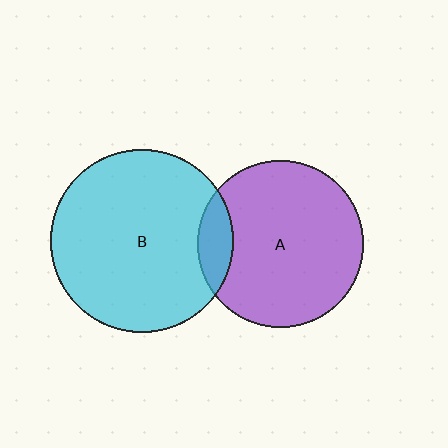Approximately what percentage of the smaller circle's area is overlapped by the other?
Approximately 10%.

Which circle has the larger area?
Circle B (cyan).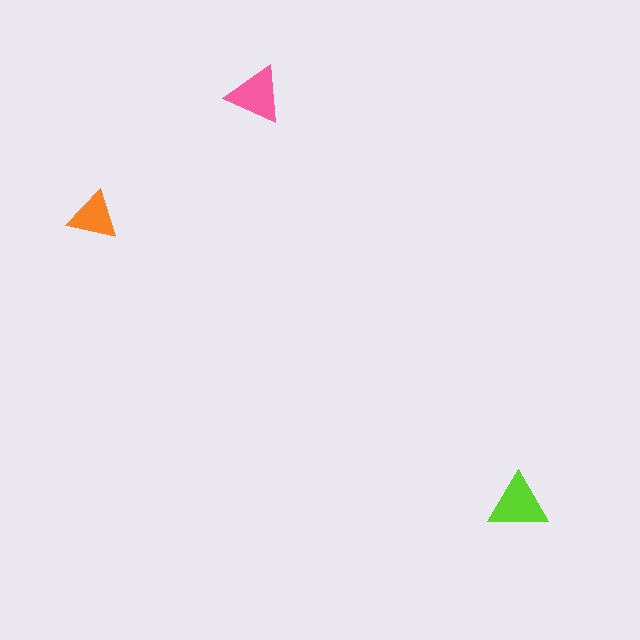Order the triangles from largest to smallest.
the lime one, the pink one, the orange one.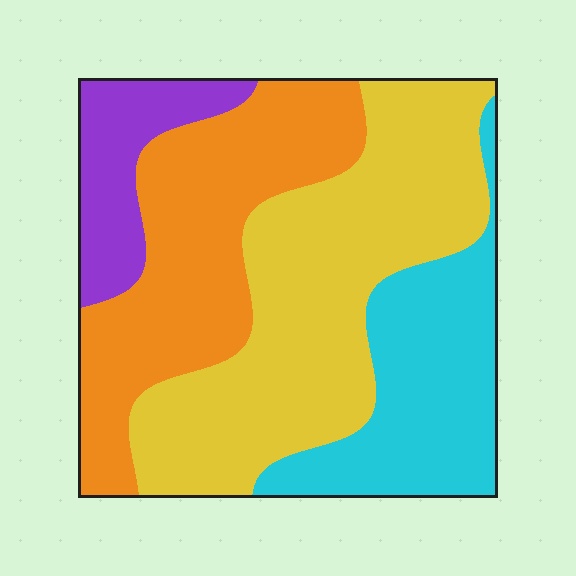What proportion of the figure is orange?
Orange takes up between a sixth and a third of the figure.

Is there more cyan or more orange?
Orange.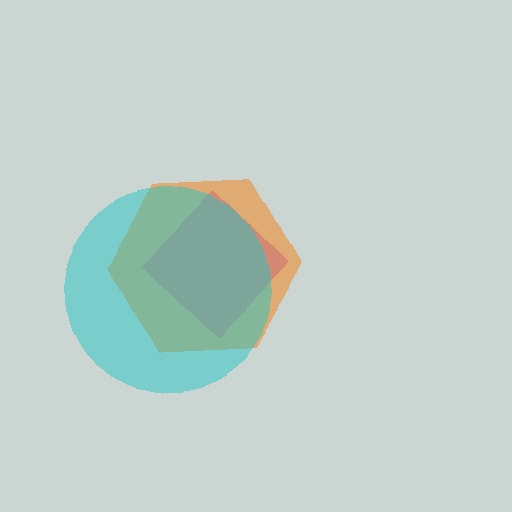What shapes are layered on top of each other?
The layered shapes are: a purple diamond, an orange hexagon, a cyan circle.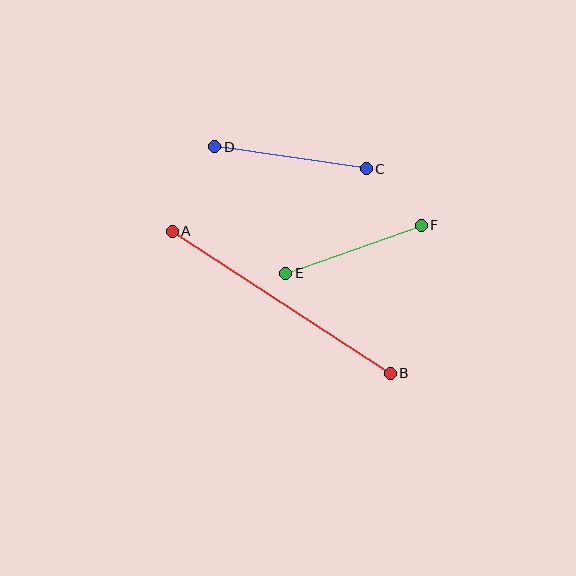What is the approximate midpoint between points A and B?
The midpoint is at approximately (281, 302) pixels.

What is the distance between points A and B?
The distance is approximately 260 pixels.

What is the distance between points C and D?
The distance is approximately 153 pixels.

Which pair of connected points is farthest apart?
Points A and B are farthest apart.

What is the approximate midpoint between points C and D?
The midpoint is at approximately (290, 158) pixels.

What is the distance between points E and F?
The distance is approximately 144 pixels.